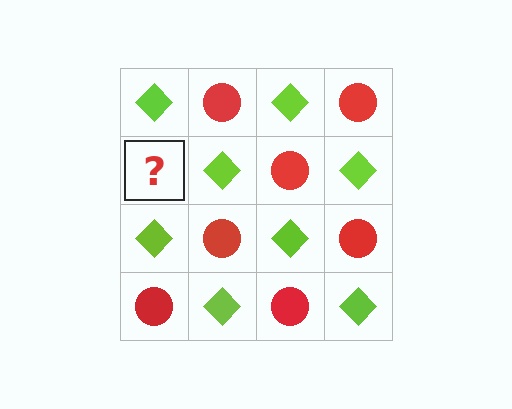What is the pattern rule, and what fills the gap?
The rule is that it alternates lime diamond and red circle in a checkerboard pattern. The gap should be filled with a red circle.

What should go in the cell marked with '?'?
The missing cell should contain a red circle.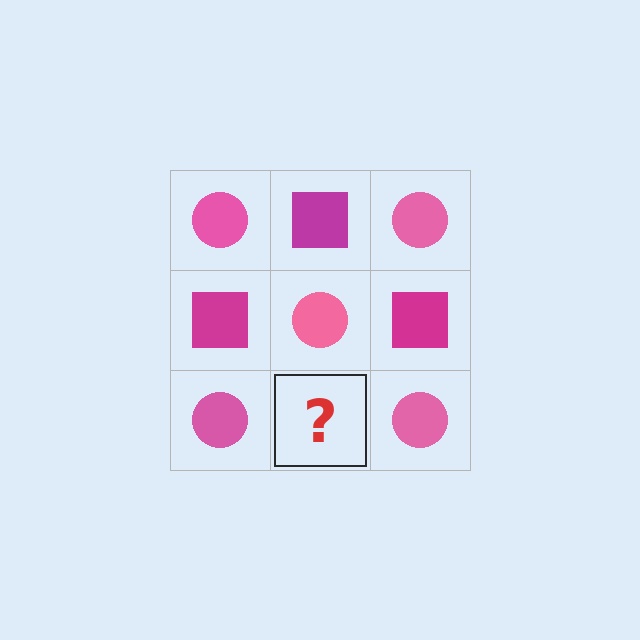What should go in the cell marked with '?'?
The missing cell should contain a magenta square.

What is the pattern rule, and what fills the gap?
The rule is that it alternates pink circle and magenta square in a checkerboard pattern. The gap should be filled with a magenta square.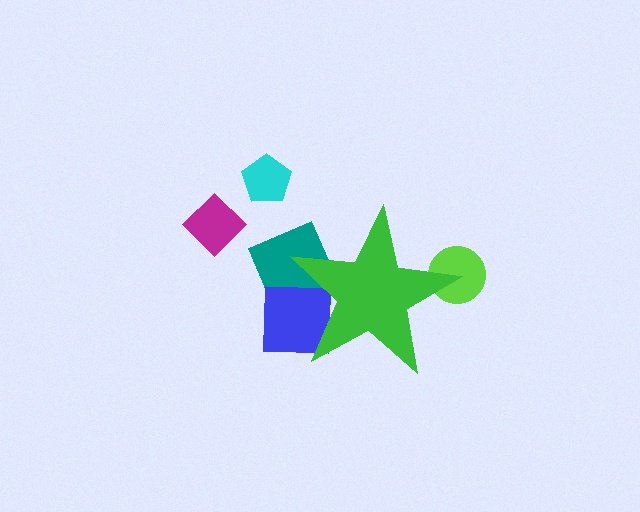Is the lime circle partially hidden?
Yes, the lime circle is partially hidden behind the green star.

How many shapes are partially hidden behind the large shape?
3 shapes are partially hidden.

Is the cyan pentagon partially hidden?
No, the cyan pentagon is fully visible.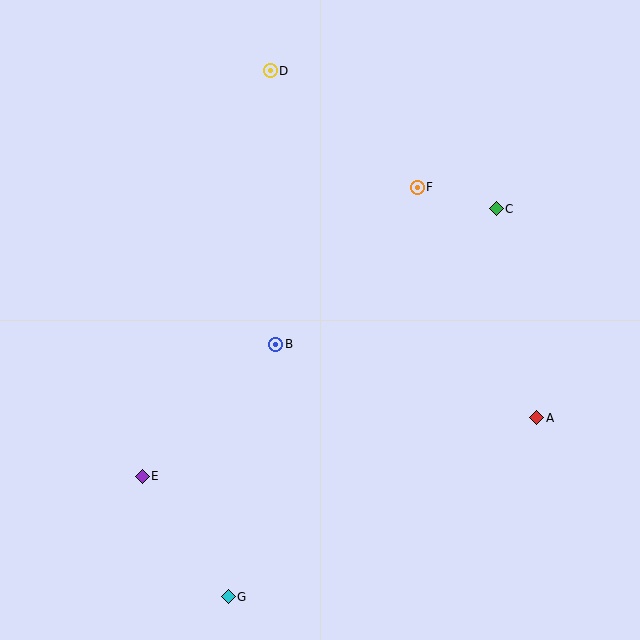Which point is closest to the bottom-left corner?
Point E is closest to the bottom-left corner.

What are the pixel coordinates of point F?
Point F is at (417, 187).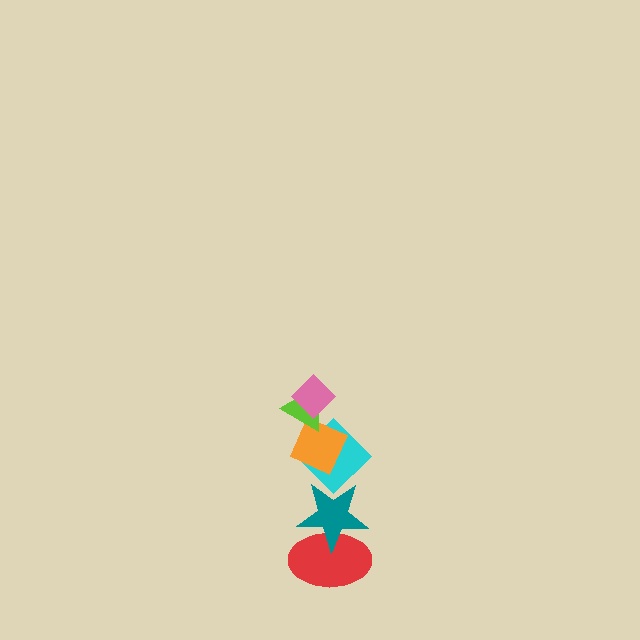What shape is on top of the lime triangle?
The pink diamond is on top of the lime triangle.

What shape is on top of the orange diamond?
The lime triangle is on top of the orange diamond.